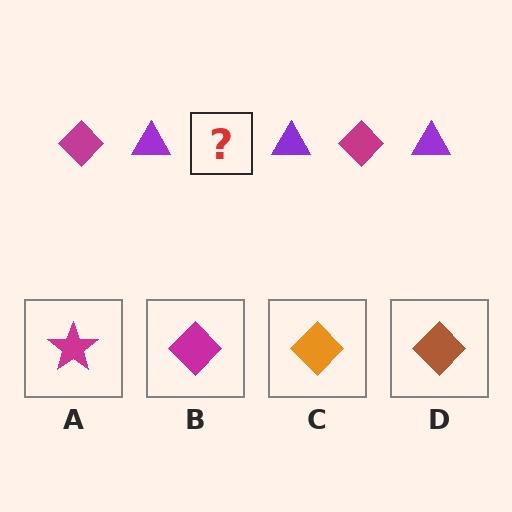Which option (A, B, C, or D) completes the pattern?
B.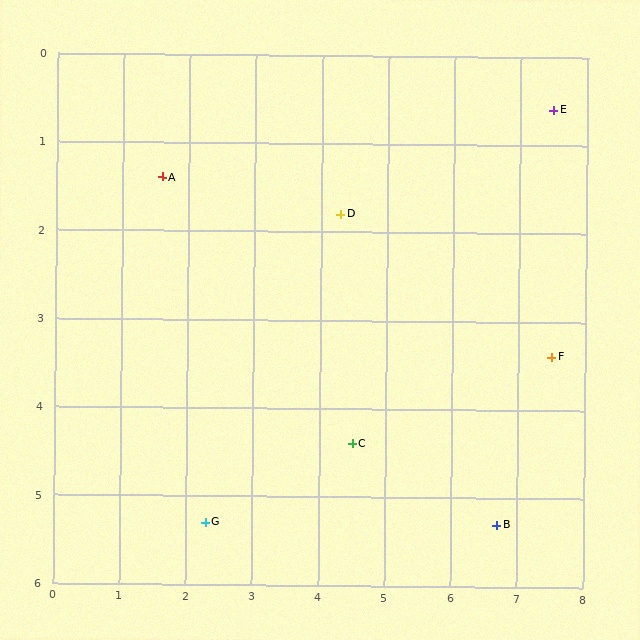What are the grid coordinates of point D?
Point D is at approximately (4.3, 1.8).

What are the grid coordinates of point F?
Point F is at approximately (7.5, 3.4).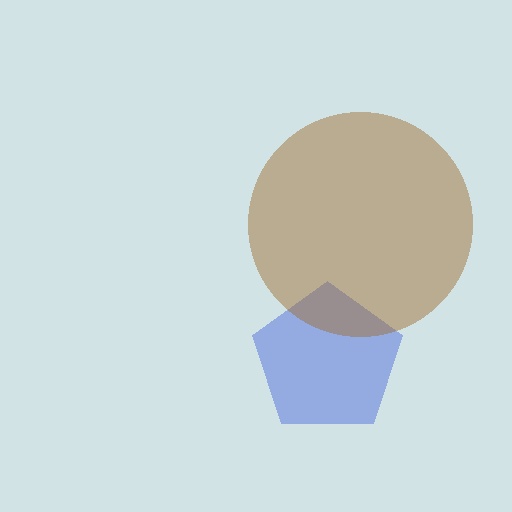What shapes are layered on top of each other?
The layered shapes are: a blue pentagon, a brown circle.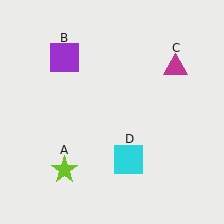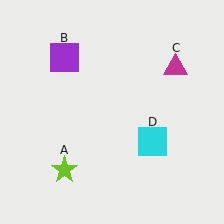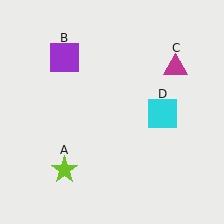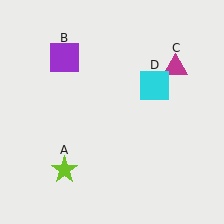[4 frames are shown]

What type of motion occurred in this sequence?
The cyan square (object D) rotated counterclockwise around the center of the scene.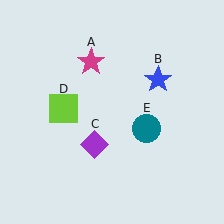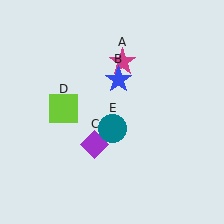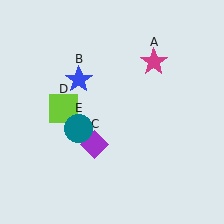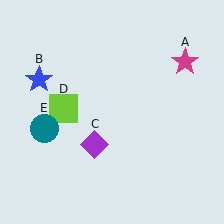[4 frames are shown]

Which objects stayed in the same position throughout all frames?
Purple diamond (object C) and lime square (object D) remained stationary.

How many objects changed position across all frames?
3 objects changed position: magenta star (object A), blue star (object B), teal circle (object E).